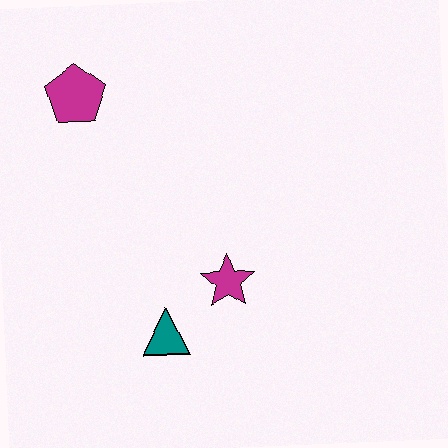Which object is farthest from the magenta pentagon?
The teal triangle is farthest from the magenta pentagon.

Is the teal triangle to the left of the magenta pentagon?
No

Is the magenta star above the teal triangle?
Yes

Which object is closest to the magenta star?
The teal triangle is closest to the magenta star.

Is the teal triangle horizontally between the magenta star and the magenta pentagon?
Yes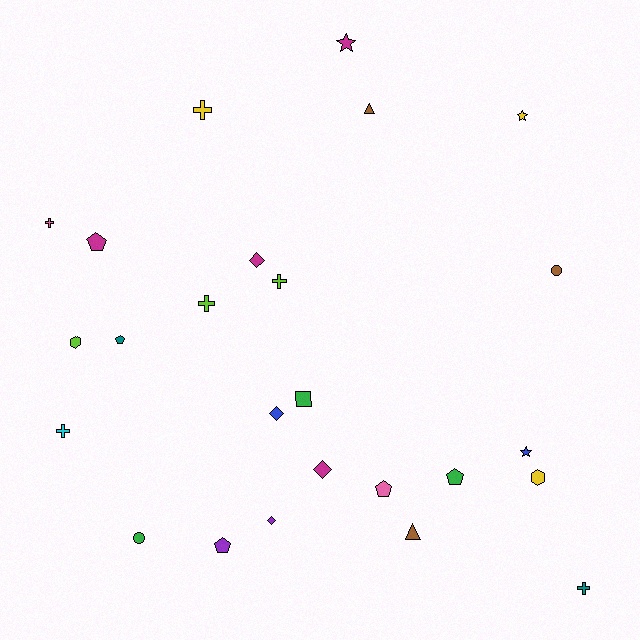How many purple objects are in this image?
There are 2 purple objects.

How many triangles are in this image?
There are 2 triangles.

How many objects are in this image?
There are 25 objects.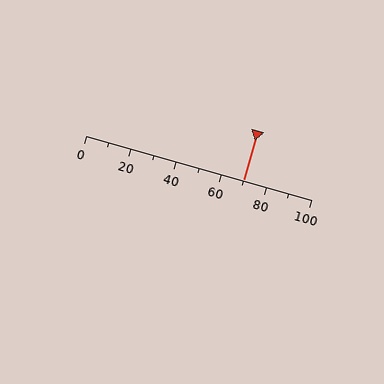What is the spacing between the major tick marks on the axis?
The major ticks are spaced 20 apart.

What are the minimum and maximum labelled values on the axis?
The axis runs from 0 to 100.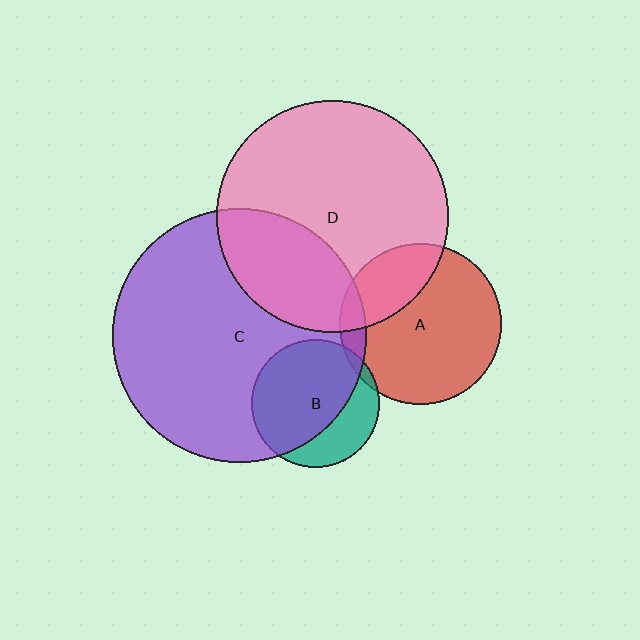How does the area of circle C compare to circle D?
Approximately 1.2 times.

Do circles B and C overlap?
Yes.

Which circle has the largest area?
Circle C (purple).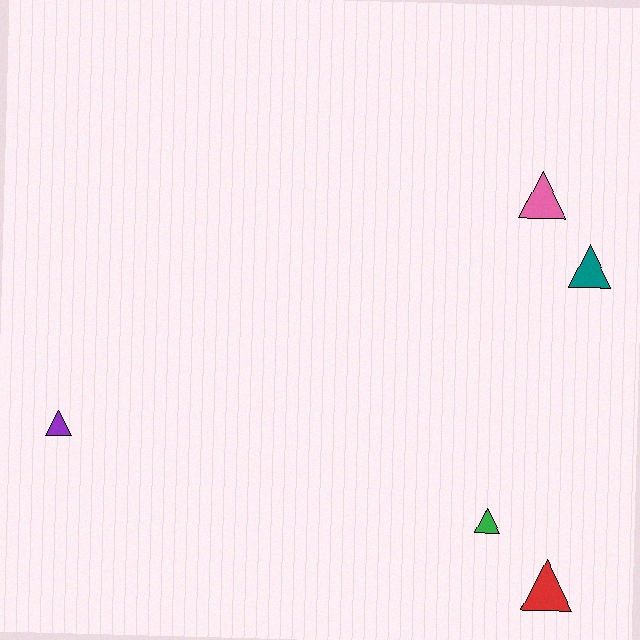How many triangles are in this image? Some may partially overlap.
There are 5 triangles.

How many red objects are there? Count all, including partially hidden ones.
There is 1 red object.